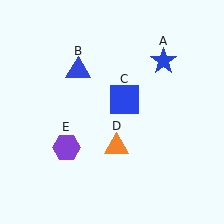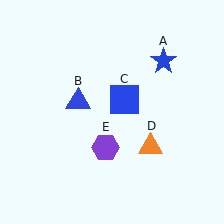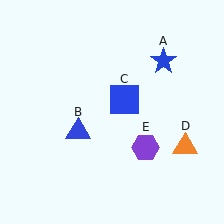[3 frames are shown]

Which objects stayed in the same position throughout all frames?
Blue star (object A) and blue square (object C) remained stationary.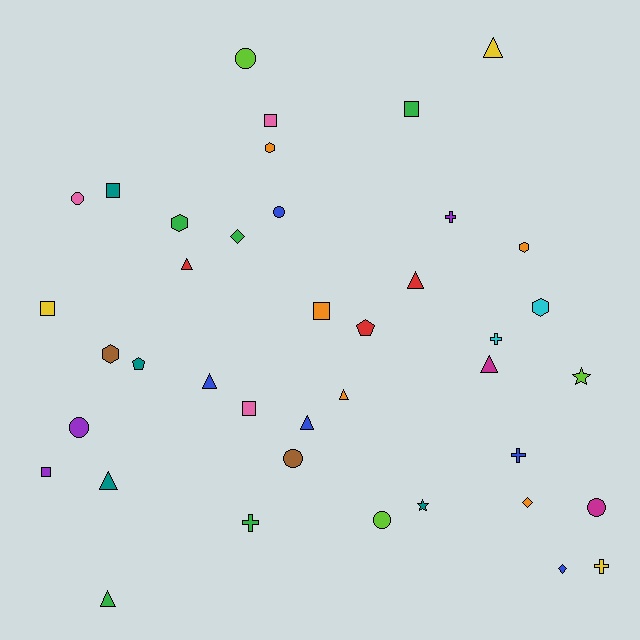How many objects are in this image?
There are 40 objects.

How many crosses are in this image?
There are 5 crosses.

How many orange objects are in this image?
There are 5 orange objects.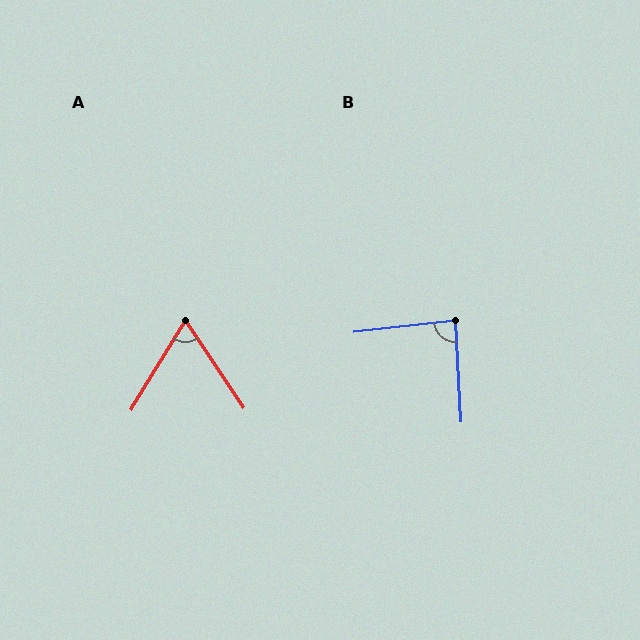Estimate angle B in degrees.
Approximately 87 degrees.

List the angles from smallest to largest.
A (65°), B (87°).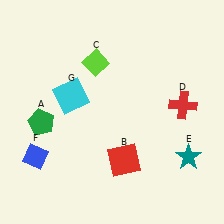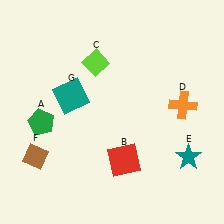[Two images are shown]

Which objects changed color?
D changed from red to orange. F changed from blue to brown. G changed from cyan to teal.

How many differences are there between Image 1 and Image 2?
There are 3 differences between the two images.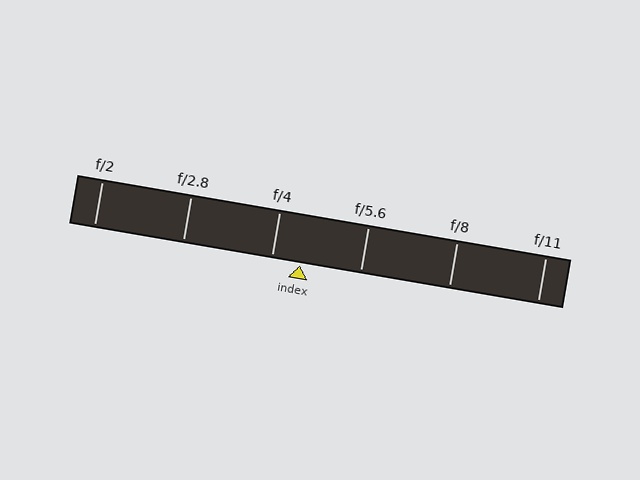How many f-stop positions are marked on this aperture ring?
There are 6 f-stop positions marked.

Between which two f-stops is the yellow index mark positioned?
The index mark is between f/4 and f/5.6.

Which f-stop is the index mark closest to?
The index mark is closest to f/4.